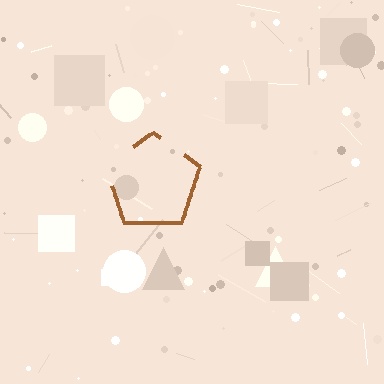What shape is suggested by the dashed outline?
The dashed outline suggests a pentagon.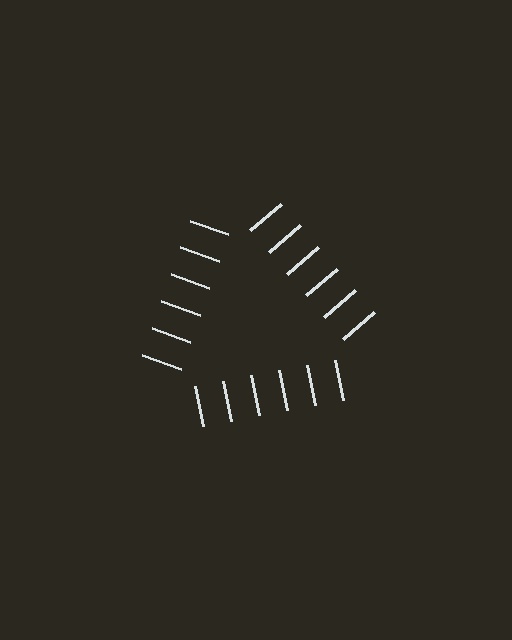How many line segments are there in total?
18 — 6 along each of the 3 edges.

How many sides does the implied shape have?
3 sides — the line-ends trace a triangle.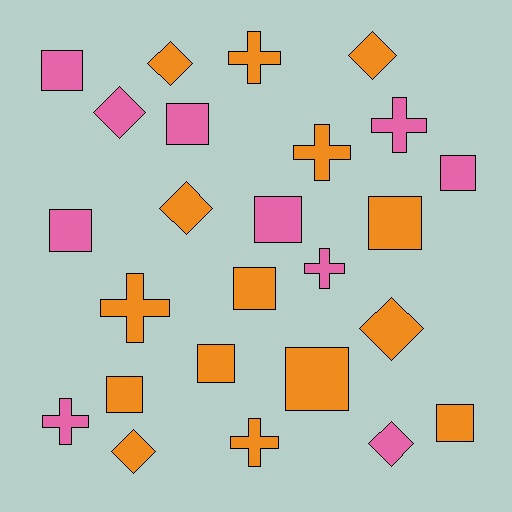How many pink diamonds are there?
There are 2 pink diamonds.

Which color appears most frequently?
Orange, with 15 objects.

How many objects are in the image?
There are 25 objects.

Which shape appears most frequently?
Square, with 11 objects.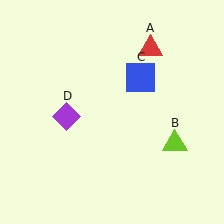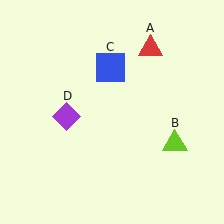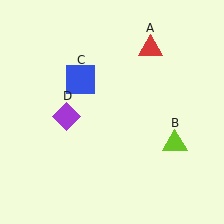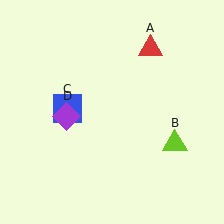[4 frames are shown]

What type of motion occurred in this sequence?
The blue square (object C) rotated counterclockwise around the center of the scene.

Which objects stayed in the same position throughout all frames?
Red triangle (object A) and lime triangle (object B) and purple diamond (object D) remained stationary.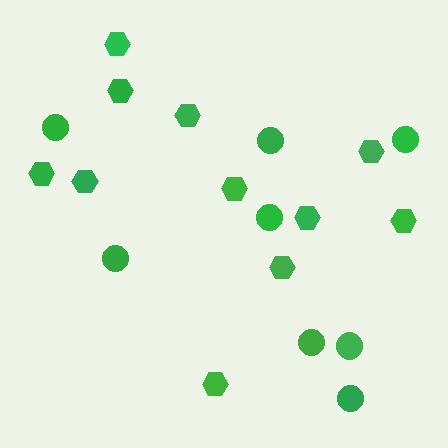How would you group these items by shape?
There are 2 groups: one group of circles (8) and one group of hexagons (11).